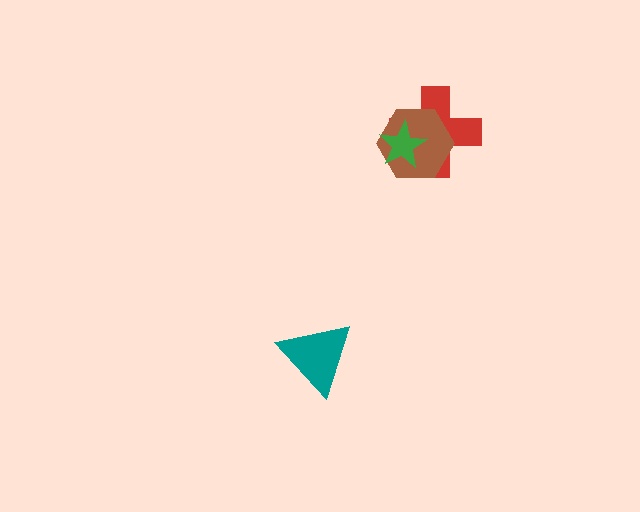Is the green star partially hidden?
No, no other shape covers it.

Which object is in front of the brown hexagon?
The green star is in front of the brown hexagon.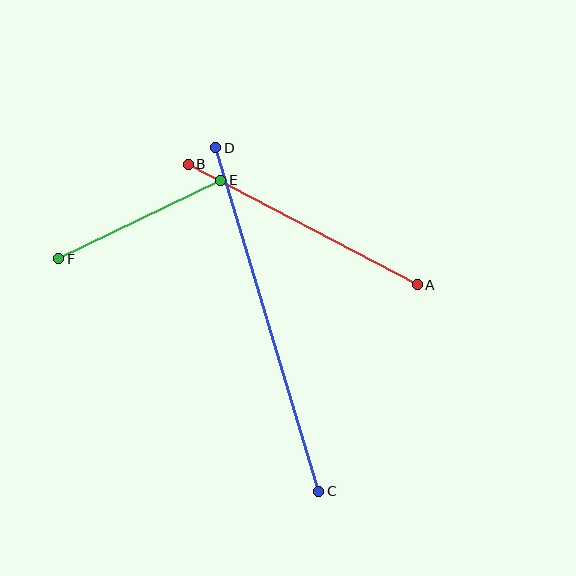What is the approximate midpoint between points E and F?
The midpoint is at approximately (140, 219) pixels.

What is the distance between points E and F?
The distance is approximately 180 pixels.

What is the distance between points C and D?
The distance is approximately 359 pixels.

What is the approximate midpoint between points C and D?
The midpoint is at approximately (267, 320) pixels.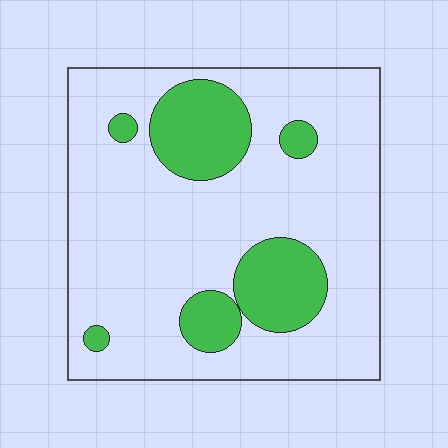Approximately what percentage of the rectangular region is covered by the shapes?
Approximately 20%.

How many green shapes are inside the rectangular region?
6.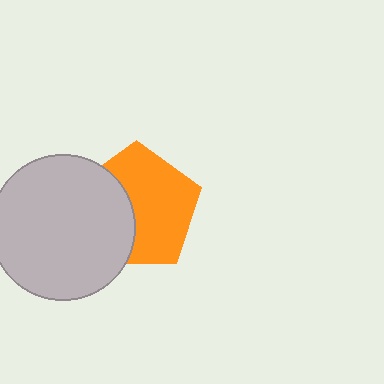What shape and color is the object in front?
The object in front is a light gray circle.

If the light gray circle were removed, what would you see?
You would see the complete orange pentagon.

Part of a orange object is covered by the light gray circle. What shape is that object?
It is a pentagon.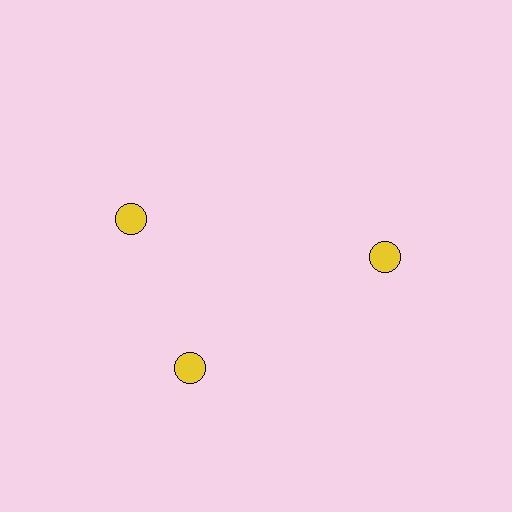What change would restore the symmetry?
The symmetry would be restored by rotating it back into even spacing with its neighbors so that all 3 circles sit at equal angles and equal distance from the center.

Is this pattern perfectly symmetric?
No. The 3 yellow circles are arranged in a ring, but one element near the 11 o'clock position is rotated out of alignment along the ring, breaking the 3-fold rotational symmetry.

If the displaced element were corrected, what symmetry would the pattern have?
It would have 3-fold rotational symmetry — the pattern would map onto itself every 120 degrees.